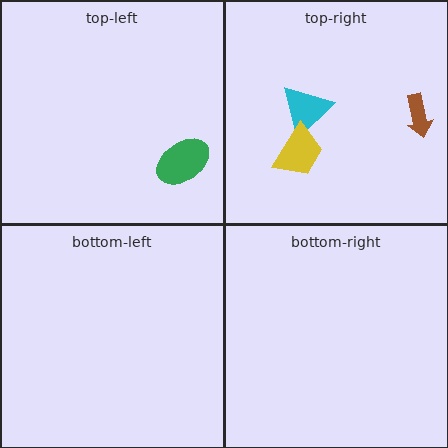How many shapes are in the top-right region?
3.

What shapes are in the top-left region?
The green ellipse.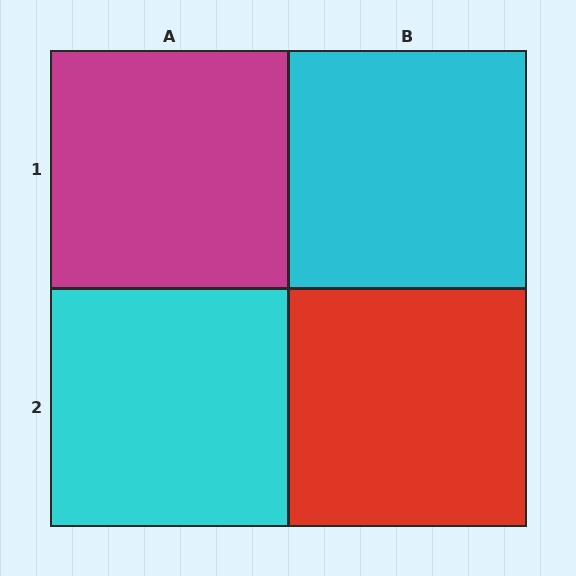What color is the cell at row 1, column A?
Magenta.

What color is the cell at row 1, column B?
Cyan.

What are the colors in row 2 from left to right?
Cyan, red.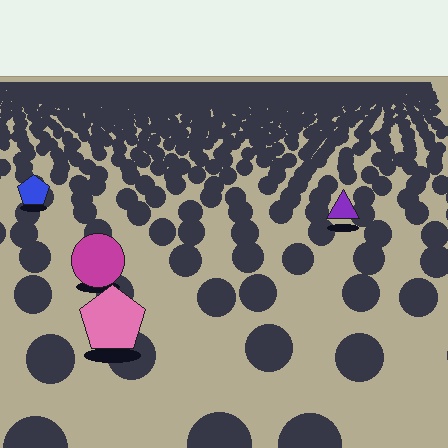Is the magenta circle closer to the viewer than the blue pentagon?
Yes. The magenta circle is closer — you can tell from the texture gradient: the ground texture is coarser near it.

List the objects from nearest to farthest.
From nearest to farthest: the pink pentagon, the magenta circle, the purple triangle, the blue pentagon.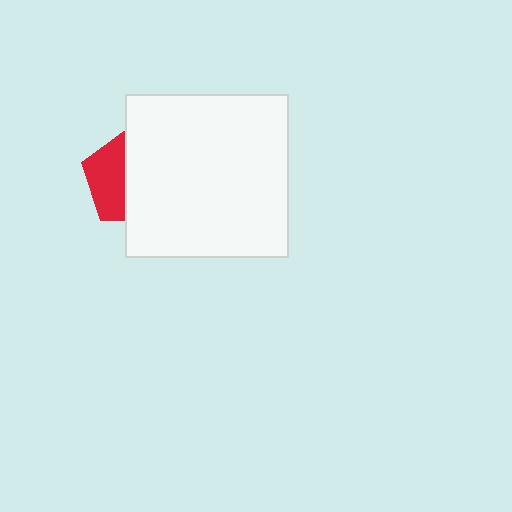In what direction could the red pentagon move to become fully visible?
The red pentagon could move left. That would shift it out from behind the white square entirely.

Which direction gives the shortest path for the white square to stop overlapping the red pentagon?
Moving right gives the shortest separation.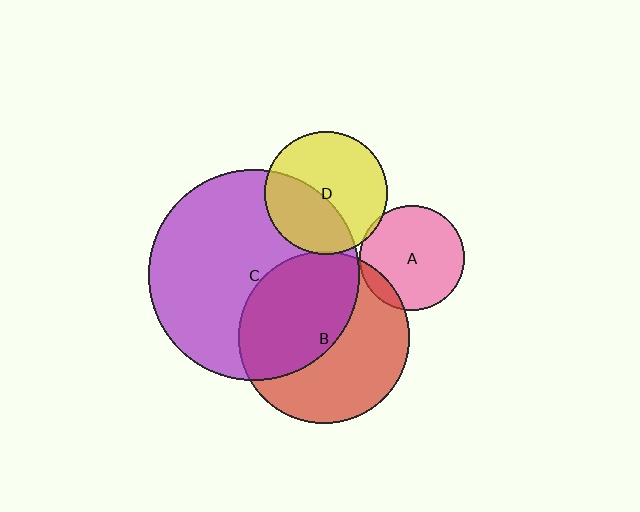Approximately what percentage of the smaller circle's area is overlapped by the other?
Approximately 5%.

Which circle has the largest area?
Circle C (purple).